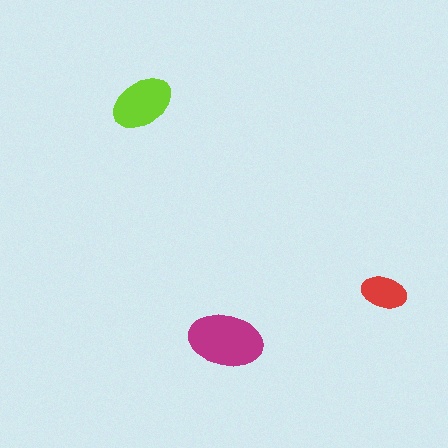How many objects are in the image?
There are 3 objects in the image.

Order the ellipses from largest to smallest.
the magenta one, the lime one, the red one.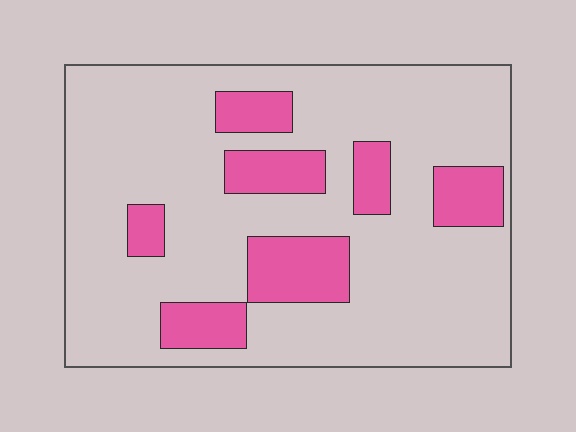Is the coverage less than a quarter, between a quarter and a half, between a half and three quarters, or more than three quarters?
Less than a quarter.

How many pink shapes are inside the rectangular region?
7.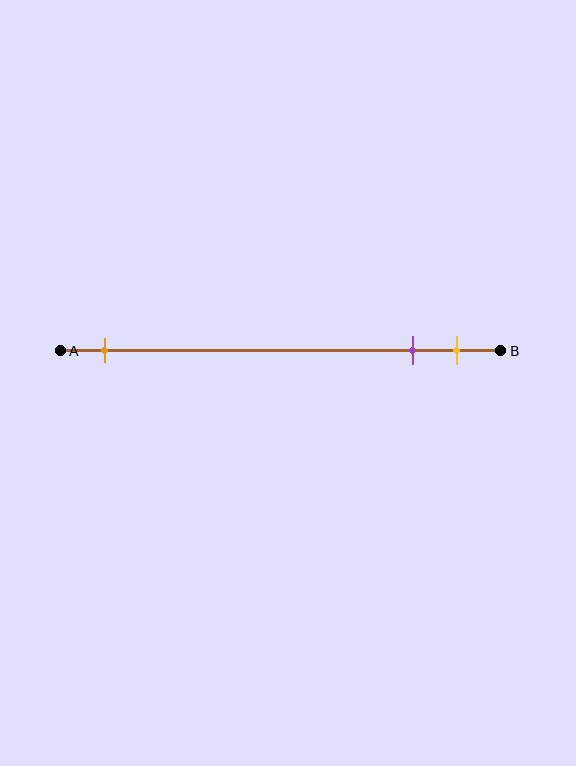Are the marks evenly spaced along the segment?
No, the marks are not evenly spaced.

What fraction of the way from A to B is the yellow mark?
The yellow mark is approximately 90% (0.9) of the way from A to B.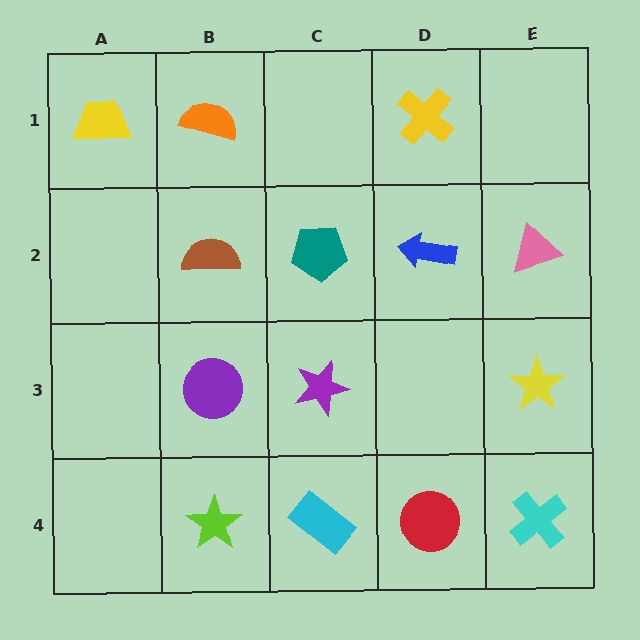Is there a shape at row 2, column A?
No, that cell is empty.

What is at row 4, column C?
A cyan rectangle.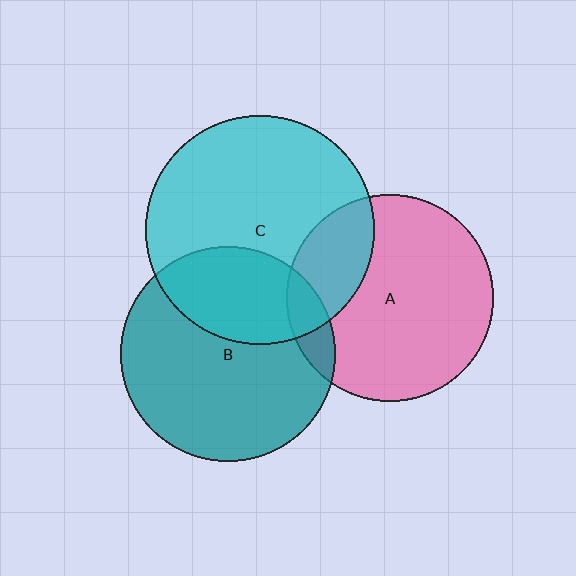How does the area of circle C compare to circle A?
Approximately 1.2 times.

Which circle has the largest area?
Circle C (cyan).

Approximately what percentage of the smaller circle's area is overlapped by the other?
Approximately 10%.